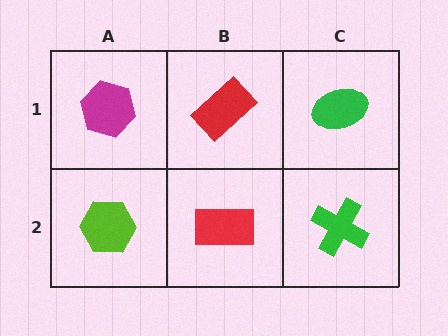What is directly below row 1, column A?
A lime hexagon.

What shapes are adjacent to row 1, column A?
A lime hexagon (row 2, column A), a red rectangle (row 1, column B).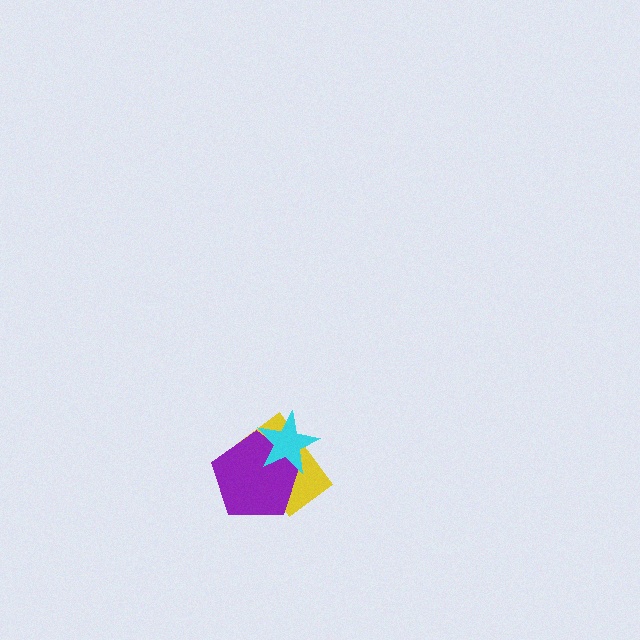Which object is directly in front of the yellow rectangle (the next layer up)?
The purple pentagon is directly in front of the yellow rectangle.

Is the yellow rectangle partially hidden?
Yes, it is partially covered by another shape.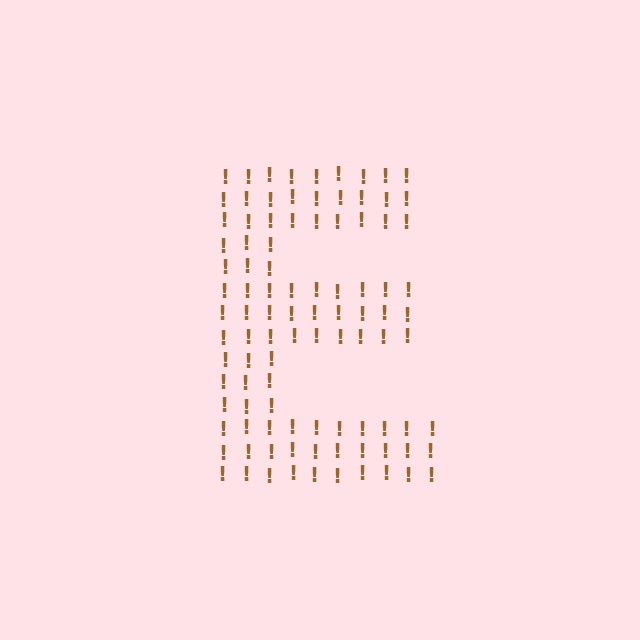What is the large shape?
The large shape is the letter E.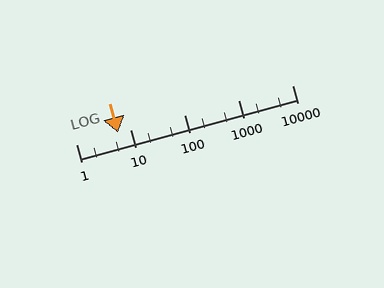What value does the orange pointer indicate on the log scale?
The pointer indicates approximately 6.1.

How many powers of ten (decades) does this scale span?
The scale spans 4 decades, from 1 to 10000.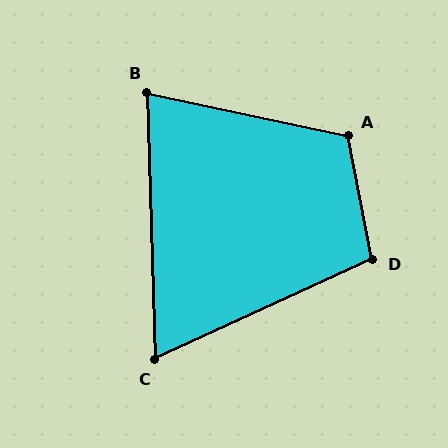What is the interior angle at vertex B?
Approximately 76 degrees (acute).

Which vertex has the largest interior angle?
A, at approximately 113 degrees.